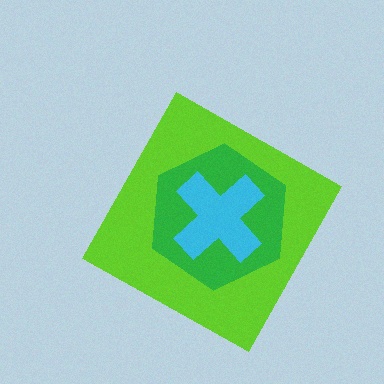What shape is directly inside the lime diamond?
The green hexagon.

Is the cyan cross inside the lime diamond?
Yes.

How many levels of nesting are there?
3.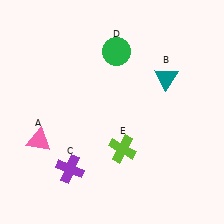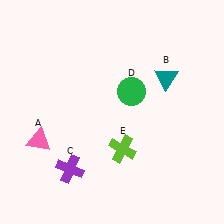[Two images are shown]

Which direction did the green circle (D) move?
The green circle (D) moved down.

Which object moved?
The green circle (D) moved down.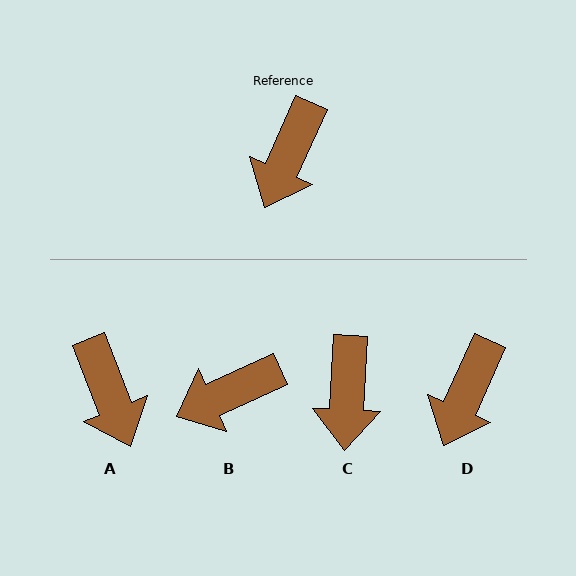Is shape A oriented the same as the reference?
No, it is off by about 46 degrees.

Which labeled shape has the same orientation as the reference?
D.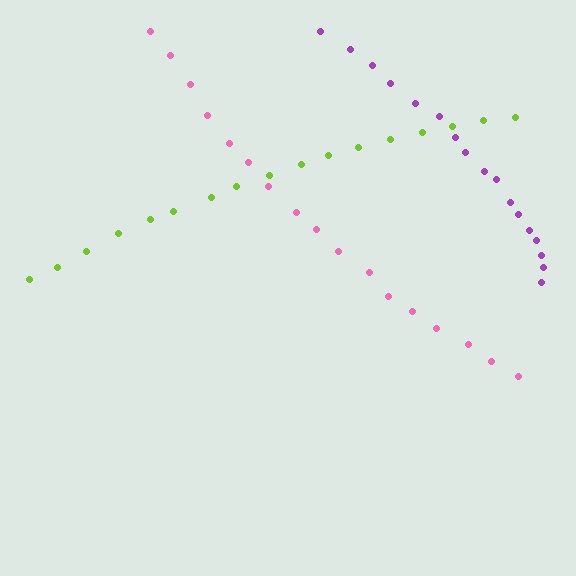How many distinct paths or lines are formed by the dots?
There are 3 distinct paths.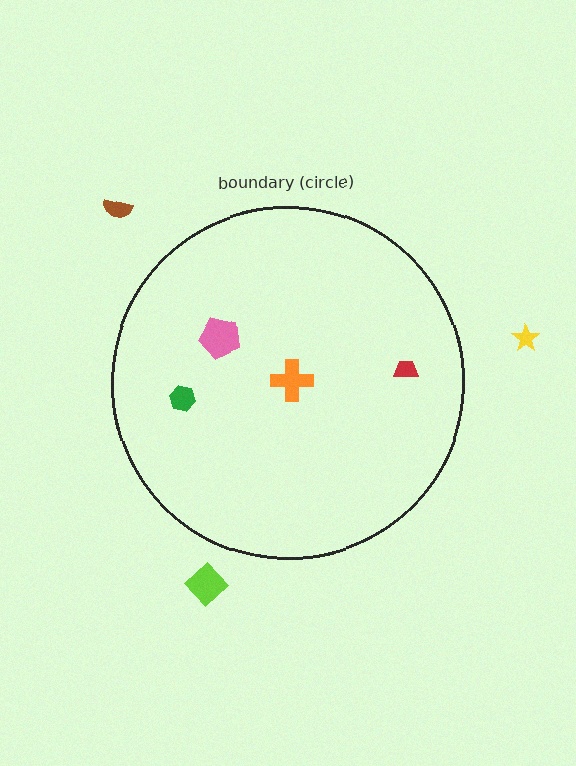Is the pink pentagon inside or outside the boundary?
Inside.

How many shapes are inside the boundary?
4 inside, 3 outside.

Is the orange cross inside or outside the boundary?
Inside.